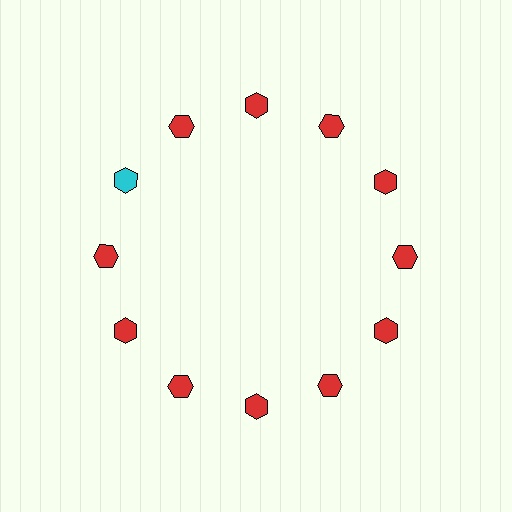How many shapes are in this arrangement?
There are 12 shapes arranged in a ring pattern.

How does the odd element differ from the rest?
It has a different color: cyan instead of red.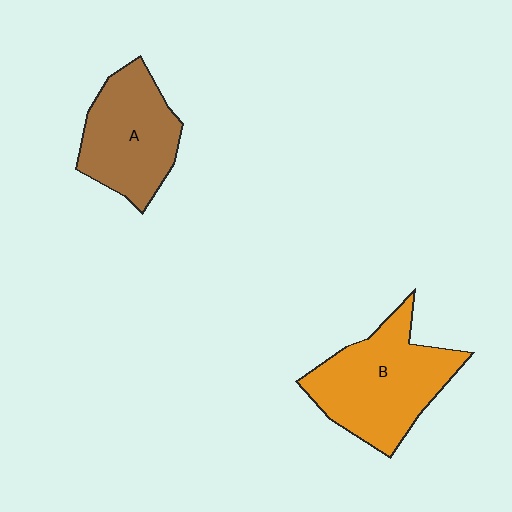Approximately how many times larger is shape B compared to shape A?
Approximately 1.2 times.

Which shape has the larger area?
Shape B (orange).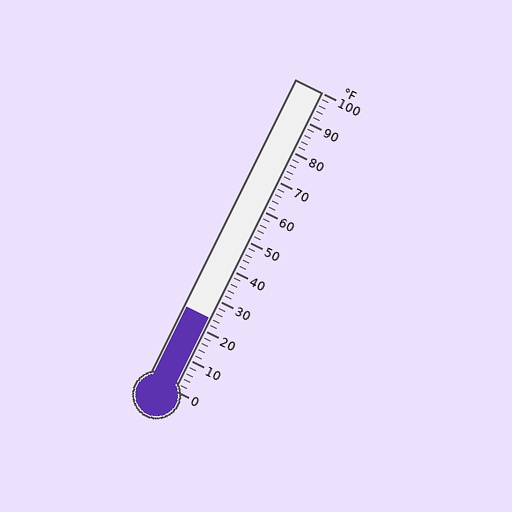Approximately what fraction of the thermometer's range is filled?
The thermometer is filled to approximately 25% of its range.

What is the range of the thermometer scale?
The thermometer scale ranges from 0°F to 100°F.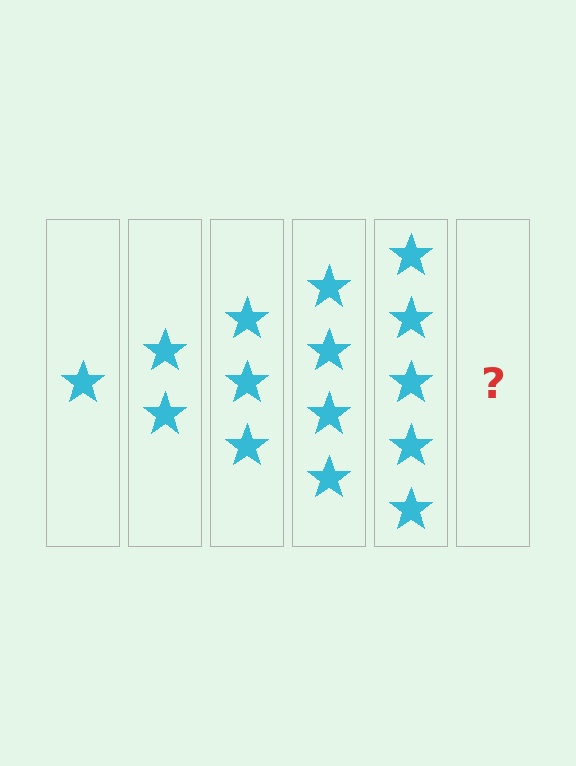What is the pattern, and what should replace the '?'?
The pattern is that each step adds one more star. The '?' should be 6 stars.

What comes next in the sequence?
The next element should be 6 stars.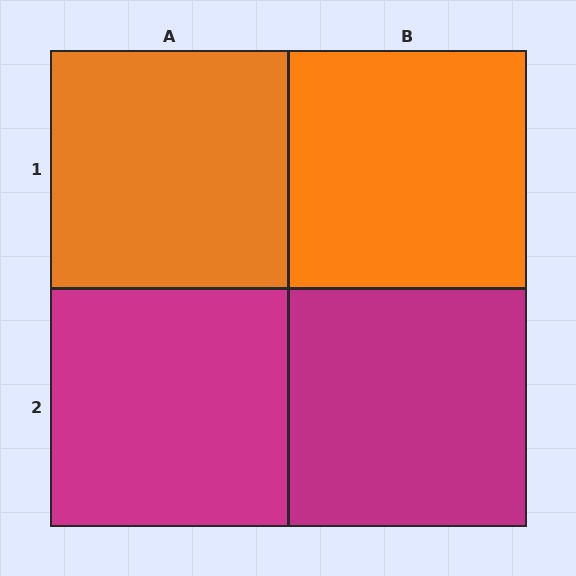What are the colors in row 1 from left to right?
Orange, orange.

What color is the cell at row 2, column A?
Magenta.